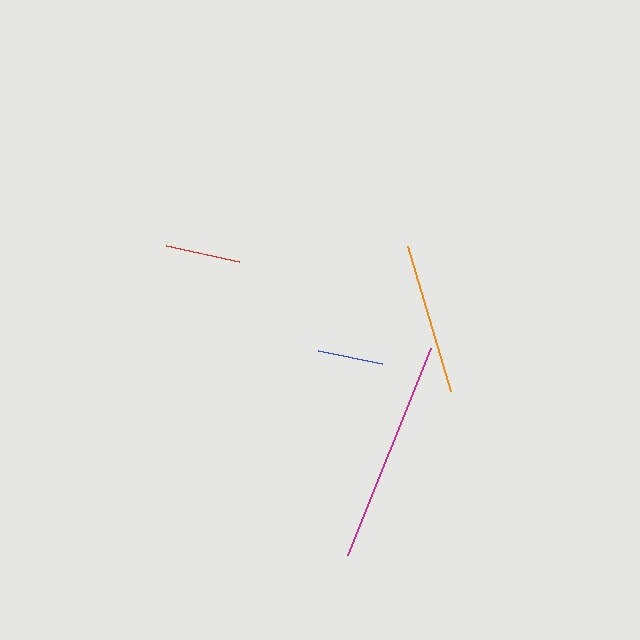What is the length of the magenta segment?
The magenta segment is approximately 223 pixels long.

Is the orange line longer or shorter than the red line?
The orange line is longer than the red line.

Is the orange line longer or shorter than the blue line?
The orange line is longer than the blue line.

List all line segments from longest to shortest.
From longest to shortest: magenta, orange, red, blue.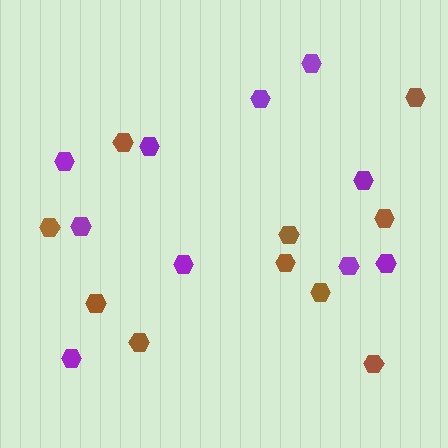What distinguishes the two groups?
There are 2 groups: one group of purple hexagons (10) and one group of brown hexagons (10).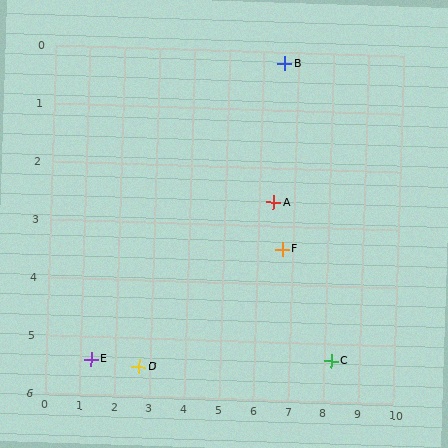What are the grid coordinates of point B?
Point B is at approximately (6.6, 0.2).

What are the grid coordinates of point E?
Point E is at approximately (1.3, 5.4).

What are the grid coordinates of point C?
Point C is at approximately (8.2, 5.3).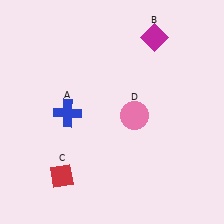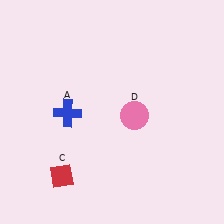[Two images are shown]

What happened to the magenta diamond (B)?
The magenta diamond (B) was removed in Image 2. It was in the top-right area of Image 1.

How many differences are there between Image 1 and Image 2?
There is 1 difference between the two images.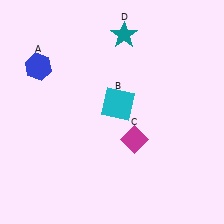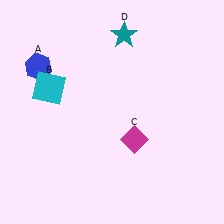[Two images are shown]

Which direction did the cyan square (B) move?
The cyan square (B) moved left.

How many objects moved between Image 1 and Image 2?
1 object moved between the two images.